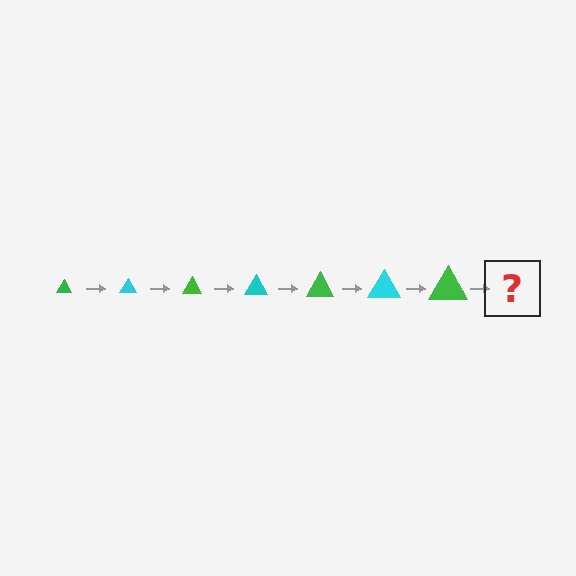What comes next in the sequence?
The next element should be a cyan triangle, larger than the previous one.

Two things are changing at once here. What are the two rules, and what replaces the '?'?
The two rules are that the triangle grows larger each step and the color cycles through green and cyan. The '?' should be a cyan triangle, larger than the previous one.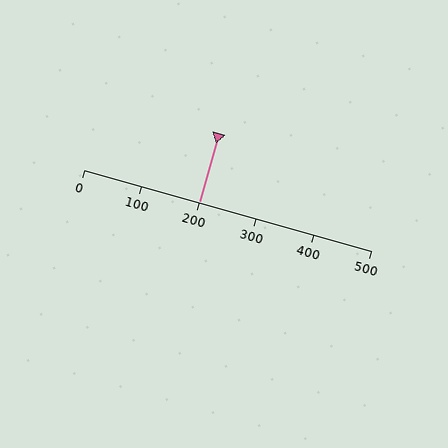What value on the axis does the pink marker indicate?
The marker indicates approximately 200.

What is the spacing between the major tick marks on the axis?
The major ticks are spaced 100 apart.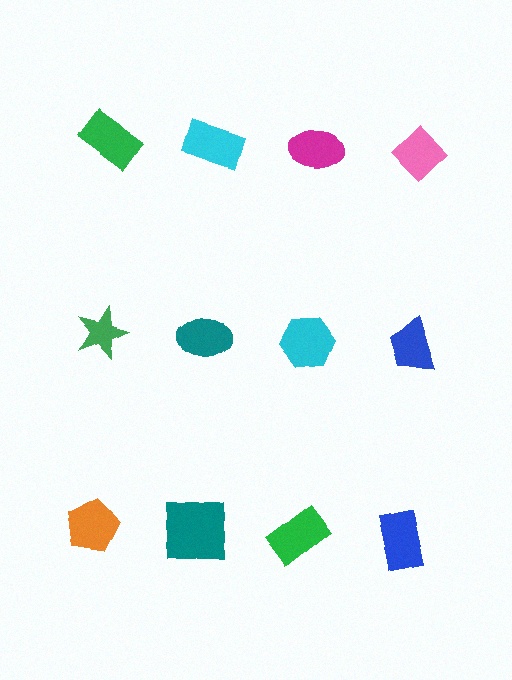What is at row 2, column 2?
A teal ellipse.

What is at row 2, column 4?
A blue trapezoid.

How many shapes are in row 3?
4 shapes.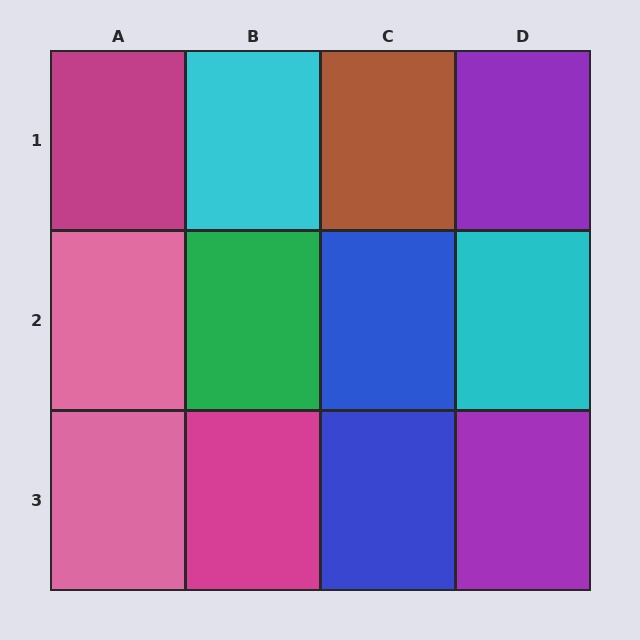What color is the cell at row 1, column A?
Magenta.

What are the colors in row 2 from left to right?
Pink, green, blue, cyan.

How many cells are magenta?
2 cells are magenta.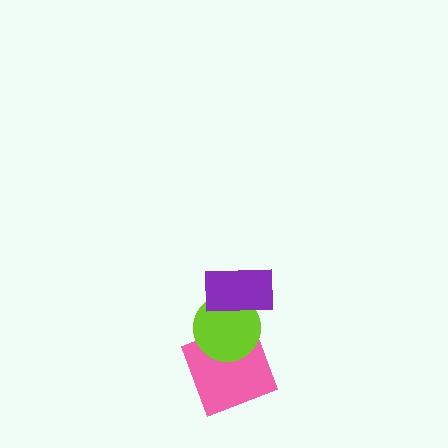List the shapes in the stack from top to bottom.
From top to bottom: the purple rectangle, the lime circle, the pink square.